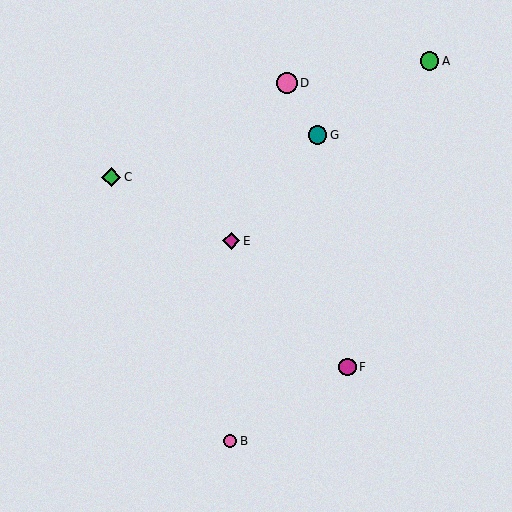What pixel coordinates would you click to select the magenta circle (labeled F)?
Click at (347, 367) to select the magenta circle F.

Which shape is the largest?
The pink circle (labeled D) is the largest.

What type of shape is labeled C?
Shape C is a green diamond.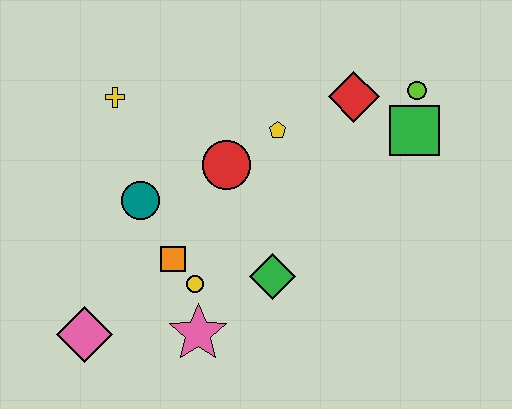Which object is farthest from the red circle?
The pink diamond is farthest from the red circle.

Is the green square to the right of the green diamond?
Yes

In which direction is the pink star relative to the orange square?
The pink star is below the orange square.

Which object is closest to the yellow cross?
The teal circle is closest to the yellow cross.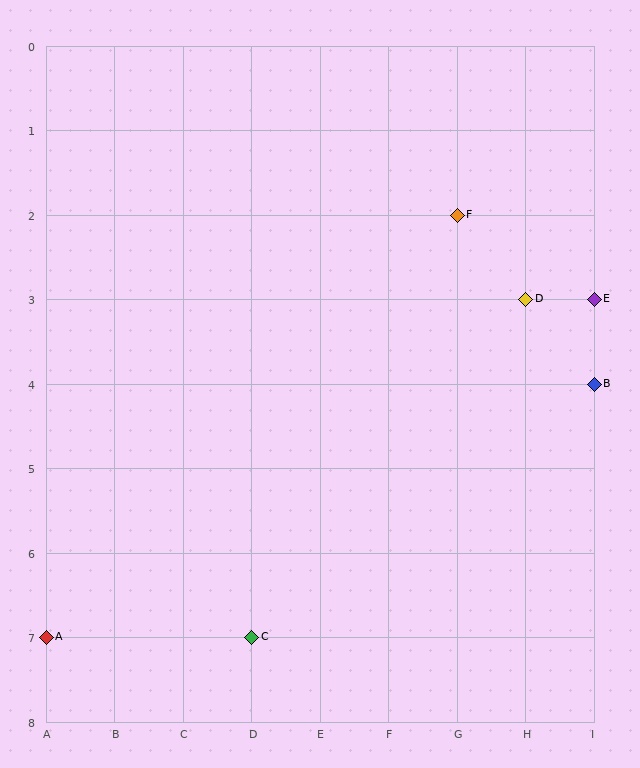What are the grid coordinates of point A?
Point A is at grid coordinates (A, 7).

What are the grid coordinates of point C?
Point C is at grid coordinates (D, 7).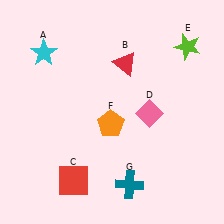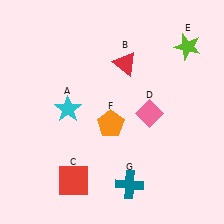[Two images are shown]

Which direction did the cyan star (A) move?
The cyan star (A) moved down.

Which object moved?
The cyan star (A) moved down.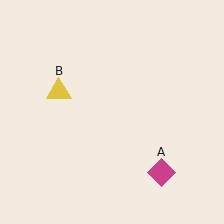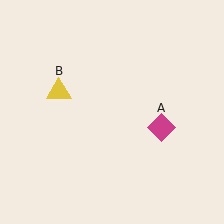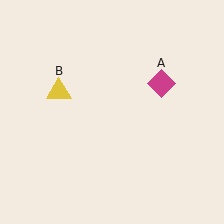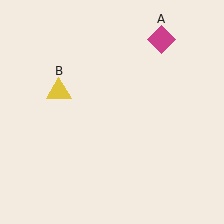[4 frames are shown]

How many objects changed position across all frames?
1 object changed position: magenta diamond (object A).